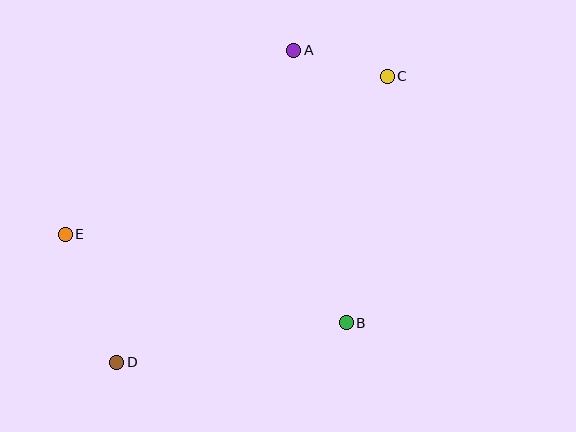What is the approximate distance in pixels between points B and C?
The distance between B and C is approximately 250 pixels.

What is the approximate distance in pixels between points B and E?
The distance between B and E is approximately 294 pixels.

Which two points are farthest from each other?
Points C and D are farthest from each other.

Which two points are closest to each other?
Points A and C are closest to each other.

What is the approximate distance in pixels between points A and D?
The distance between A and D is approximately 359 pixels.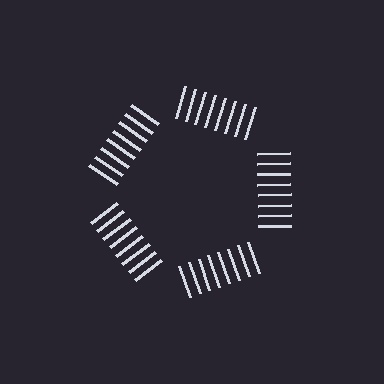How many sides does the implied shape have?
5 sides — the line-ends trace a pentagon.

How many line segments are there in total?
40 — 8 along each of the 5 edges.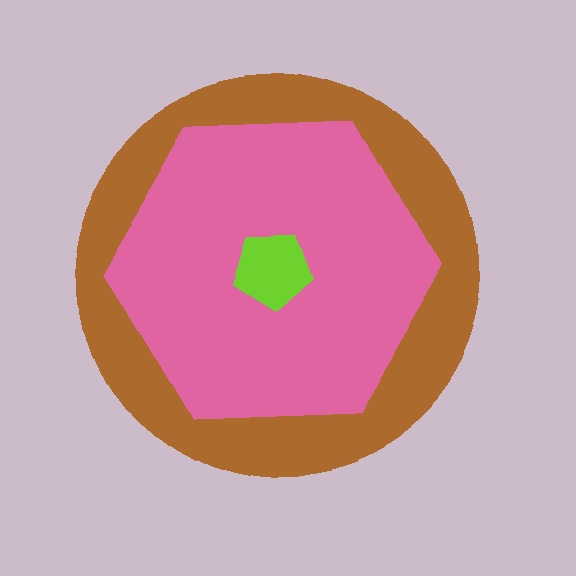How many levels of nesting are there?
3.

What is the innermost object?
The lime pentagon.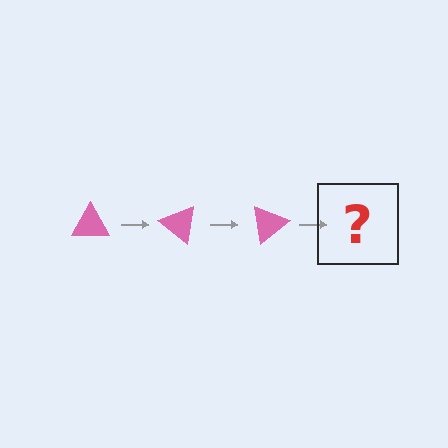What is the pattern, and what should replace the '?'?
The pattern is that the triangle rotates 40 degrees each step. The '?' should be a pink triangle rotated 120 degrees.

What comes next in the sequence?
The next element should be a pink triangle rotated 120 degrees.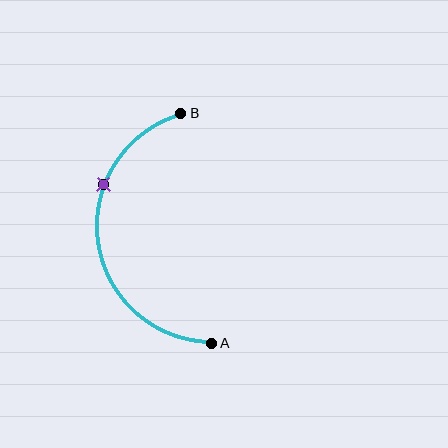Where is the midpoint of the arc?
The arc midpoint is the point on the curve farthest from the straight line joining A and B. It sits to the left of that line.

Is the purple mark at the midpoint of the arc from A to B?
No. The purple mark lies on the arc but is closer to endpoint B. The arc midpoint would be at the point on the curve equidistant along the arc from both A and B.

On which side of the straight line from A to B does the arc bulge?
The arc bulges to the left of the straight line connecting A and B.